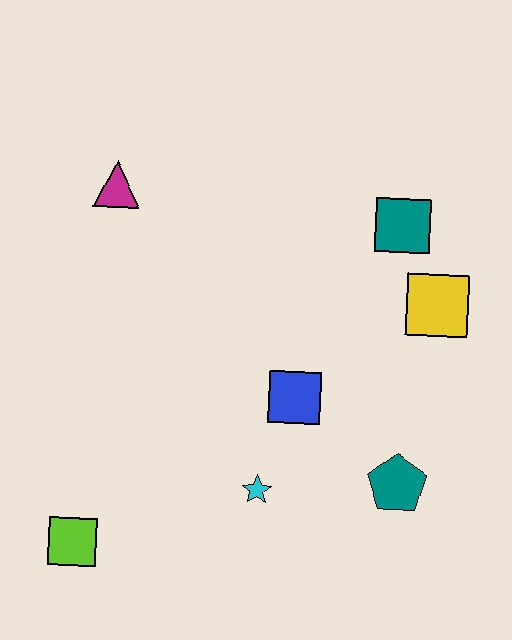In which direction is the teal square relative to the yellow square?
The teal square is above the yellow square.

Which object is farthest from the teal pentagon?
The magenta triangle is farthest from the teal pentagon.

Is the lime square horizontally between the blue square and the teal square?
No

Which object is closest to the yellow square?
The teal square is closest to the yellow square.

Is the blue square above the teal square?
No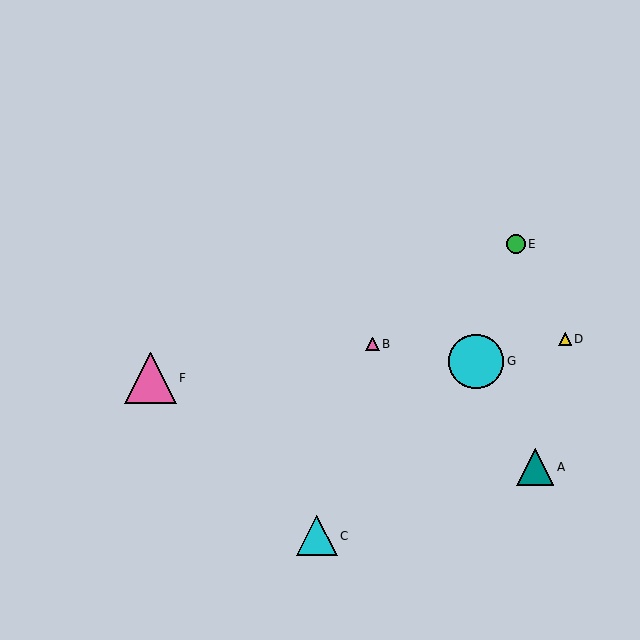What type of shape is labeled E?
Shape E is a green circle.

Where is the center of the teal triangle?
The center of the teal triangle is at (535, 467).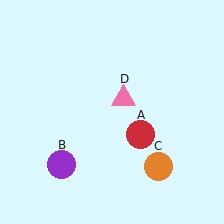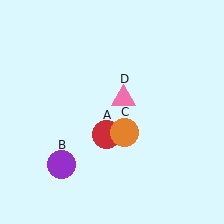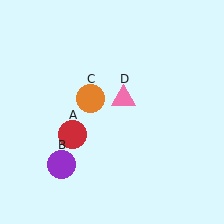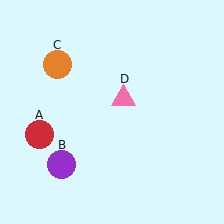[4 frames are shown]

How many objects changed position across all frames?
2 objects changed position: red circle (object A), orange circle (object C).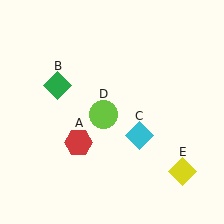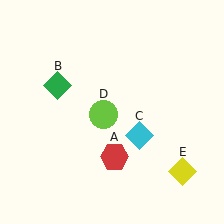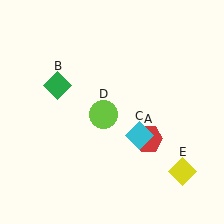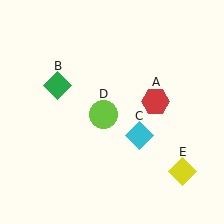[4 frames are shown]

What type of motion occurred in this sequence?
The red hexagon (object A) rotated counterclockwise around the center of the scene.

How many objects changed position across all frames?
1 object changed position: red hexagon (object A).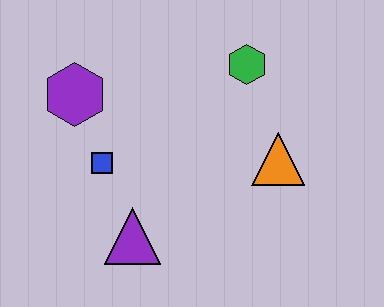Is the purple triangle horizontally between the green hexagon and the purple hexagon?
Yes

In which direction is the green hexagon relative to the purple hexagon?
The green hexagon is to the right of the purple hexagon.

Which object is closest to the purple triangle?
The blue square is closest to the purple triangle.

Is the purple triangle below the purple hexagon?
Yes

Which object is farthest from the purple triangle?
The green hexagon is farthest from the purple triangle.